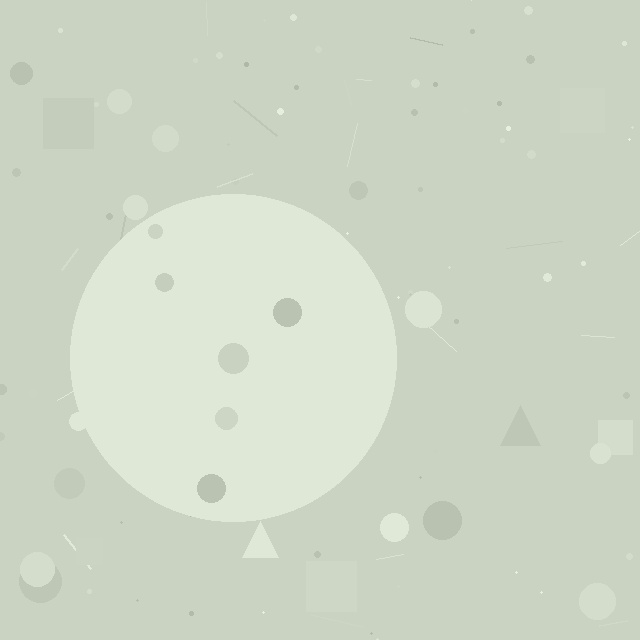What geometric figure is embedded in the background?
A circle is embedded in the background.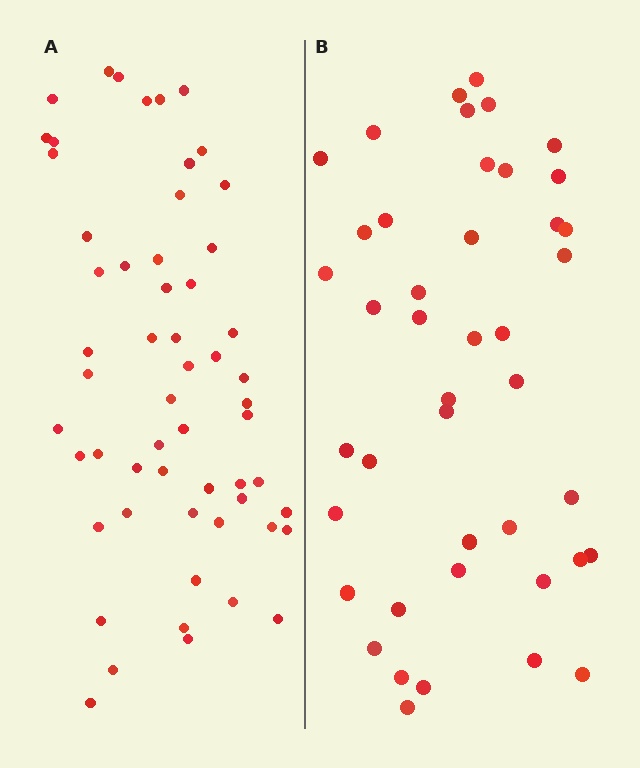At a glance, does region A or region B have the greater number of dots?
Region A (the left region) has more dots.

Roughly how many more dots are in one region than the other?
Region A has approximately 15 more dots than region B.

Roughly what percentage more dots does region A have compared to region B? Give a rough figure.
About 35% more.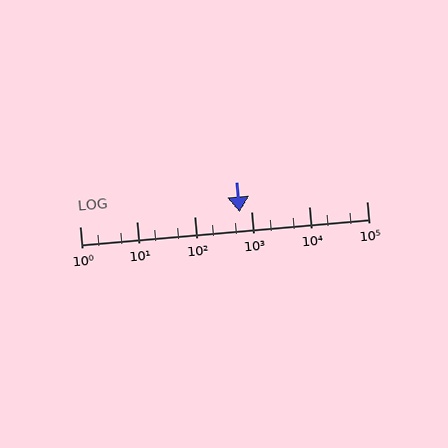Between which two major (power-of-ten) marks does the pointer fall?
The pointer is between 100 and 1000.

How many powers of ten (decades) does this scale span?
The scale spans 5 decades, from 1 to 100000.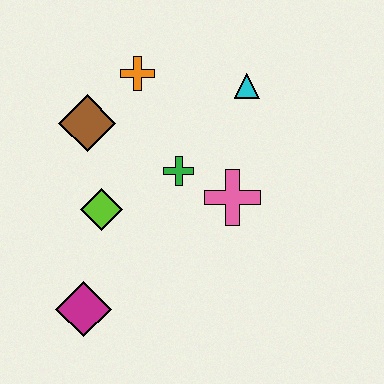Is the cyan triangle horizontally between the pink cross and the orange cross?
No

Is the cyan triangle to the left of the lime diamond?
No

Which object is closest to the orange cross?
The brown diamond is closest to the orange cross.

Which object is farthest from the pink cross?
The magenta diamond is farthest from the pink cross.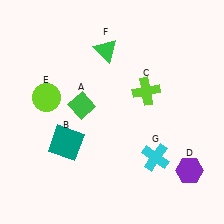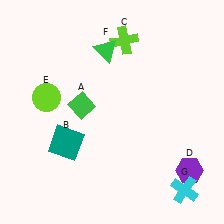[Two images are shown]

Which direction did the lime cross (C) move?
The lime cross (C) moved up.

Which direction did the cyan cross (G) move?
The cyan cross (G) moved down.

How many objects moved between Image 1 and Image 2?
2 objects moved between the two images.